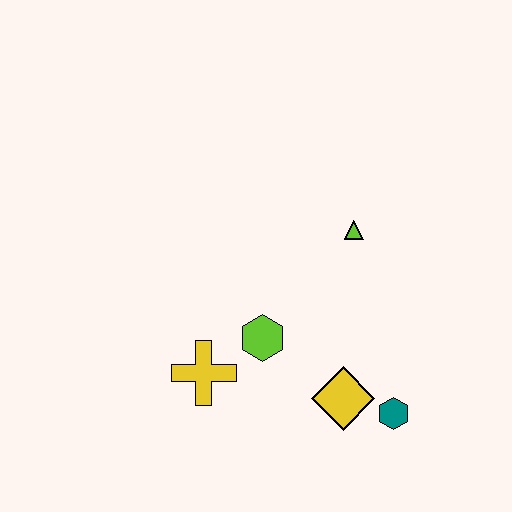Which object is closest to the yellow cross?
The lime hexagon is closest to the yellow cross.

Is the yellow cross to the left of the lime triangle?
Yes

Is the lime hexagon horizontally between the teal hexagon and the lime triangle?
No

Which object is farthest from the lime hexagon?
The teal hexagon is farthest from the lime hexagon.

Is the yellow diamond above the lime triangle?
No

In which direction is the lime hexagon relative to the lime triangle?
The lime hexagon is below the lime triangle.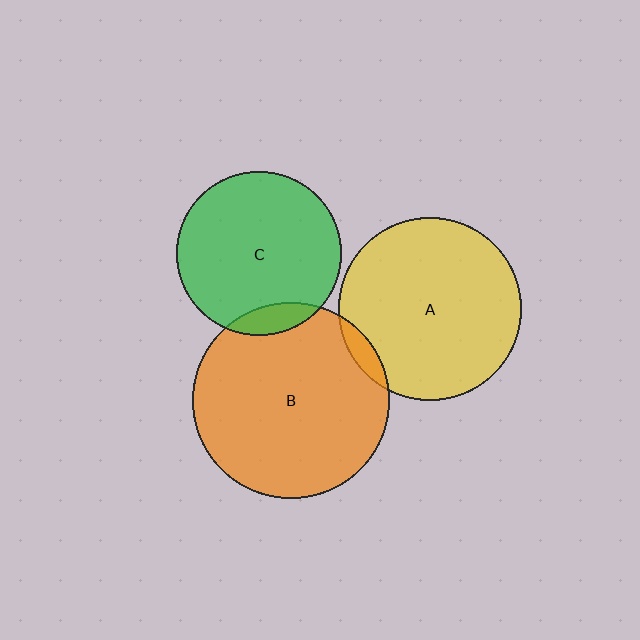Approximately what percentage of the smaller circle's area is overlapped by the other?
Approximately 5%.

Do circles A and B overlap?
Yes.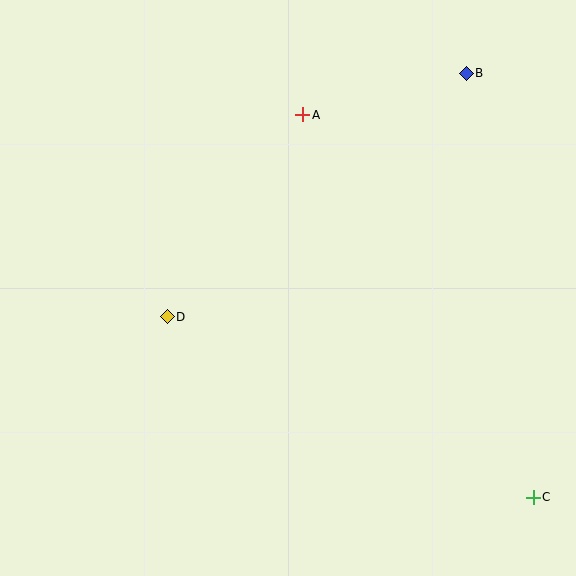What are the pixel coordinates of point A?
Point A is at (303, 115).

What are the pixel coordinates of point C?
Point C is at (533, 497).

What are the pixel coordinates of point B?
Point B is at (466, 73).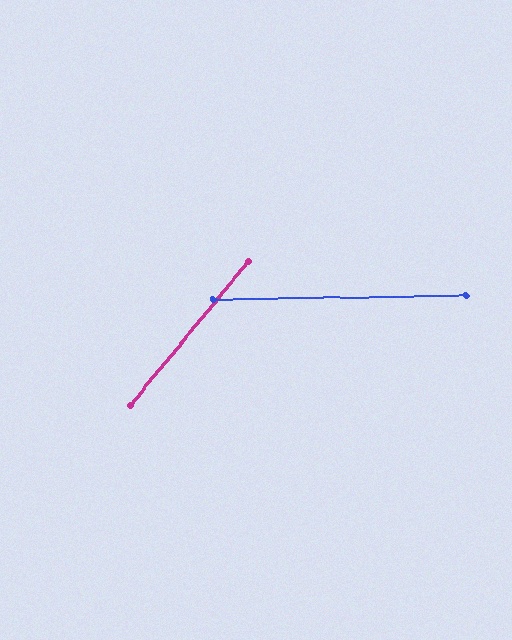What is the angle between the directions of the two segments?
Approximately 50 degrees.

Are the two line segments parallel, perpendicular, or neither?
Neither parallel nor perpendicular — they differ by about 50°.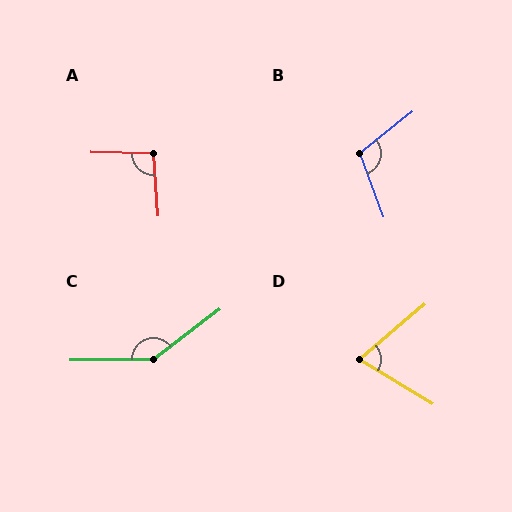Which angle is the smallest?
D, at approximately 71 degrees.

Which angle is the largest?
C, at approximately 143 degrees.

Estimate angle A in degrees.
Approximately 95 degrees.